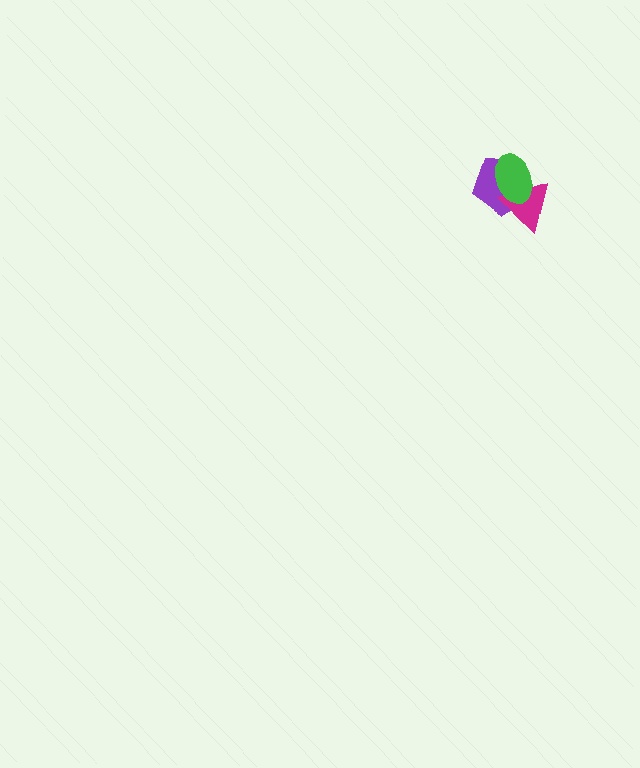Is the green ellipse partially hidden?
No, no other shape covers it.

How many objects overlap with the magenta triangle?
2 objects overlap with the magenta triangle.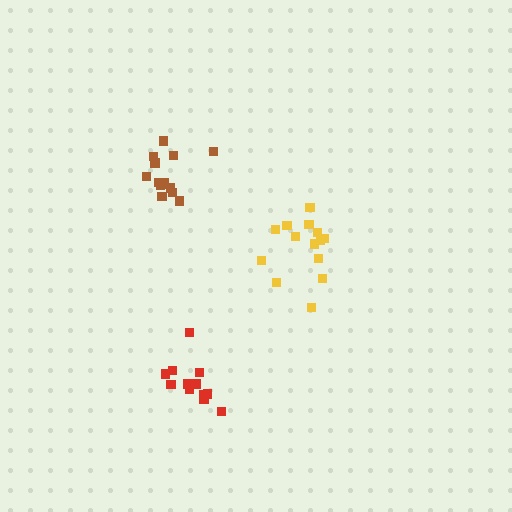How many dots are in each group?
Group 1: 14 dots, Group 2: 14 dots, Group 3: 12 dots (40 total).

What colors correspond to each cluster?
The clusters are colored: brown, yellow, red.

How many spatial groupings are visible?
There are 3 spatial groupings.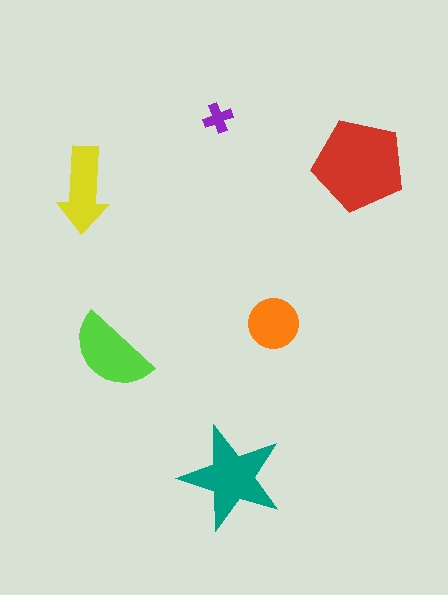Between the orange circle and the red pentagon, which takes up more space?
The red pentagon.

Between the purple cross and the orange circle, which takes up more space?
The orange circle.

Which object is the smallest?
The purple cross.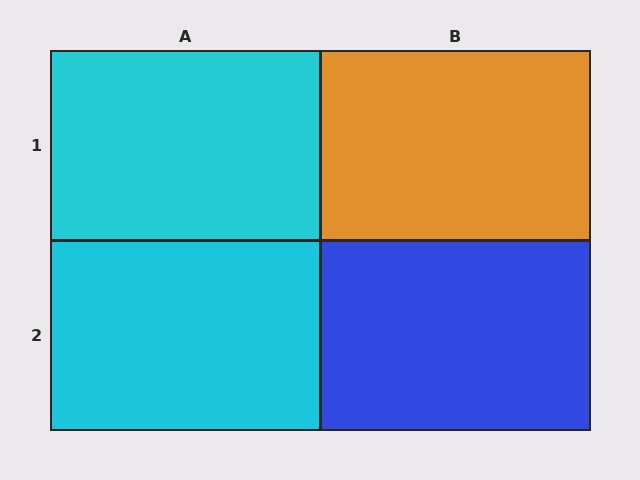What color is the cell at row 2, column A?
Cyan.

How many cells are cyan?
2 cells are cyan.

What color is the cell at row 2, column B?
Blue.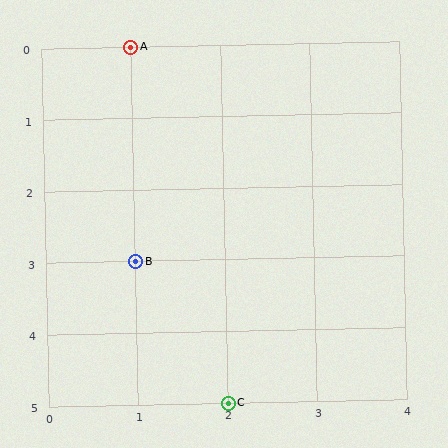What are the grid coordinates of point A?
Point A is at grid coordinates (1, 0).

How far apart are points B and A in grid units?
Points B and A are 3 rows apart.